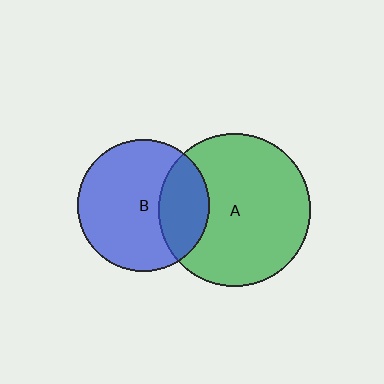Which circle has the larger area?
Circle A (green).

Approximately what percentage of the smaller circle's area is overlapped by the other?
Approximately 30%.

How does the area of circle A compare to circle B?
Approximately 1.3 times.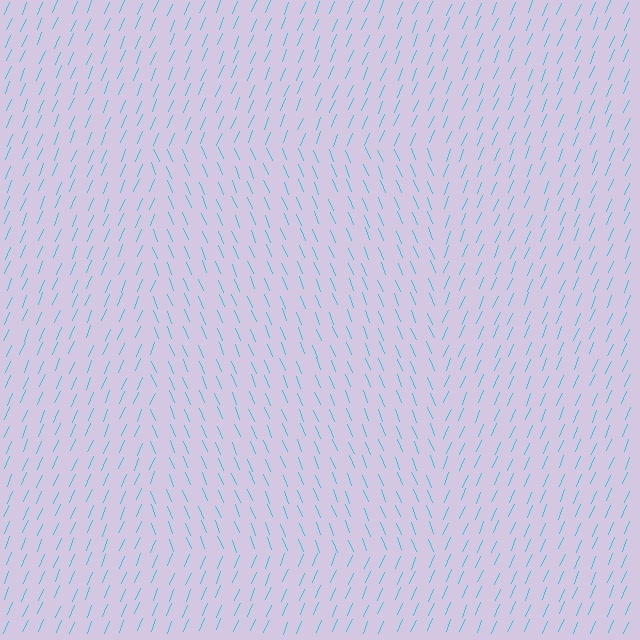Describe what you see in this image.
The image is filled with small cyan line segments. A rectangle region in the image has lines oriented differently from the surrounding lines, creating a visible texture boundary.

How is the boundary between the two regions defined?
The boundary is defined purely by a change in line orientation (approximately 45 degrees difference). All lines are the same color and thickness.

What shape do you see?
I see a rectangle.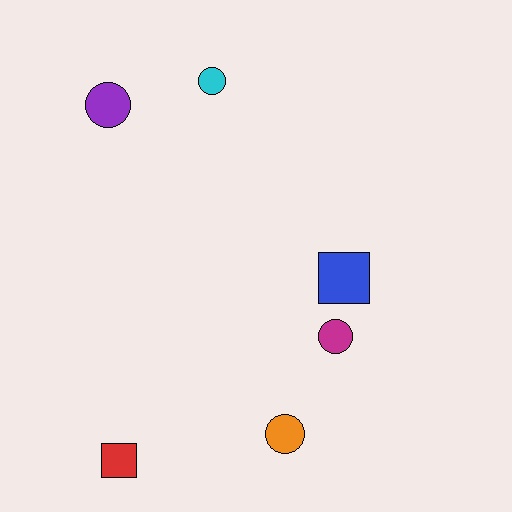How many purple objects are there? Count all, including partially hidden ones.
There is 1 purple object.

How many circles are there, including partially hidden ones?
There are 4 circles.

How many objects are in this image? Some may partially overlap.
There are 6 objects.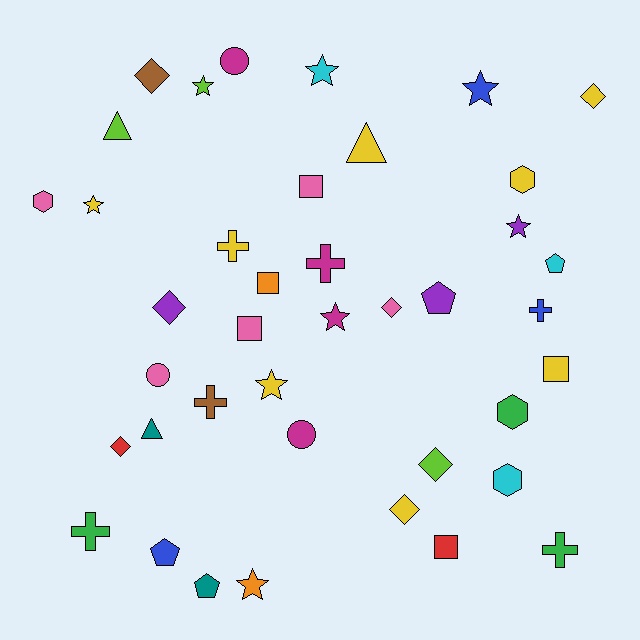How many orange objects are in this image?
There are 2 orange objects.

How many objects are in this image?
There are 40 objects.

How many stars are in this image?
There are 8 stars.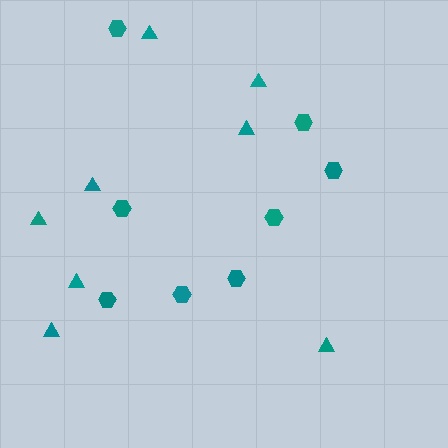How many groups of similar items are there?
There are 2 groups: one group of hexagons (8) and one group of triangles (8).